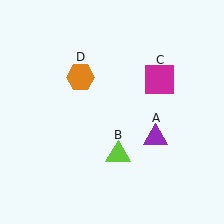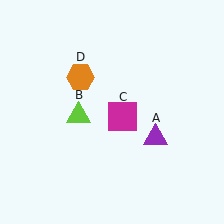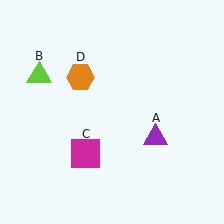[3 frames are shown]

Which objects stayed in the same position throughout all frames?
Purple triangle (object A) and orange hexagon (object D) remained stationary.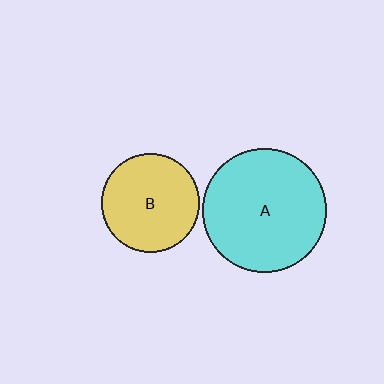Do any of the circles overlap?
No, none of the circles overlap.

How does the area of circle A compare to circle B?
Approximately 1.6 times.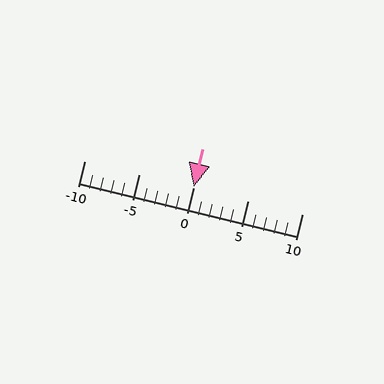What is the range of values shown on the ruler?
The ruler shows values from -10 to 10.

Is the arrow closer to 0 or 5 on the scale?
The arrow is closer to 0.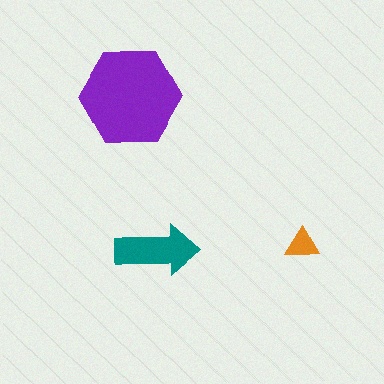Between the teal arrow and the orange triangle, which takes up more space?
The teal arrow.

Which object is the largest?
The purple hexagon.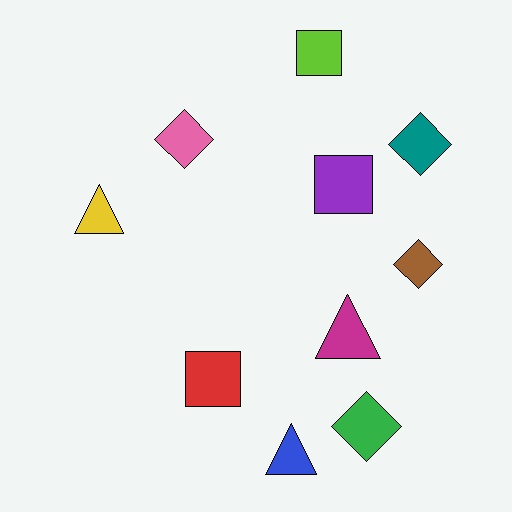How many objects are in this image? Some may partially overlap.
There are 10 objects.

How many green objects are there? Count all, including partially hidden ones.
There is 1 green object.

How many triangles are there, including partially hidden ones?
There are 3 triangles.